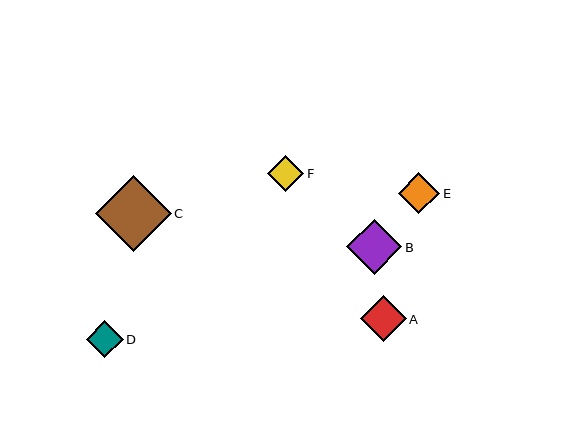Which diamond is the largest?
Diamond C is the largest with a size of approximately 76 pixels.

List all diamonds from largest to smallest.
From largest to smallest: C, B, A, E, D, F.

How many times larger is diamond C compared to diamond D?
Diamond C is approximately 2.1 times the size of diamond D.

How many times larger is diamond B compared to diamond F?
Diamond B is approximately 1.5 times the size of diamond F.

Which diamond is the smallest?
Diamond F is the smallest with a size of approximately 36 pixels.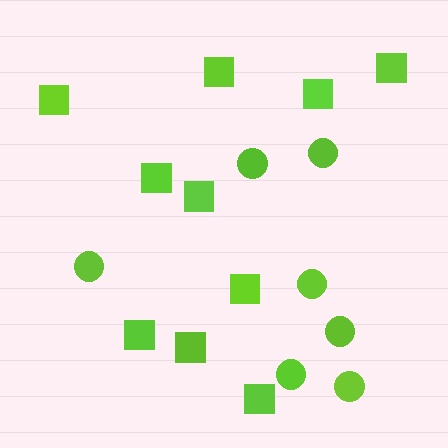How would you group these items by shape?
There are 2 groups: one group of circles (7) and one group of squares (10).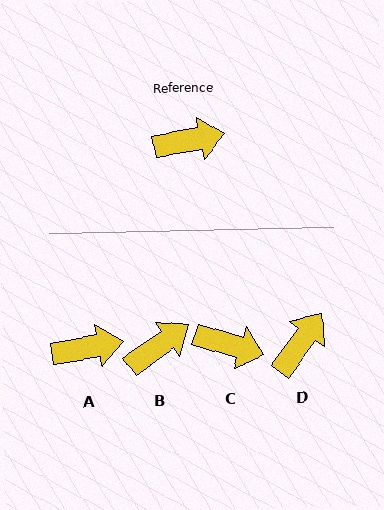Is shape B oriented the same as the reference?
No, it is off by about 25 degrees.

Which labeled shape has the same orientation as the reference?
A.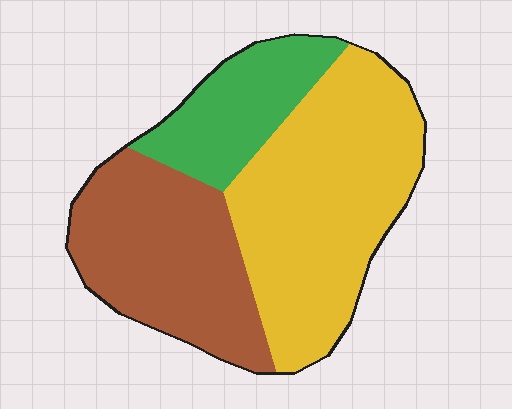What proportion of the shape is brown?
Brown covers 34% of the shape.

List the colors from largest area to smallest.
From largest to smallest: yellow, brown, green.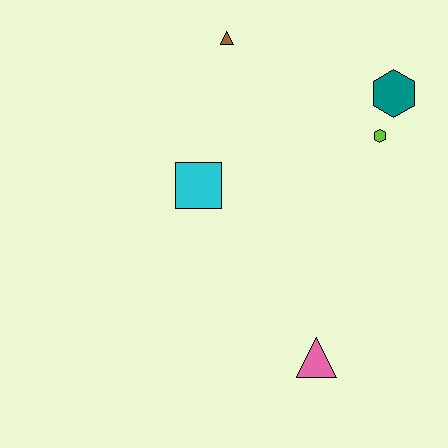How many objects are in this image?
There are 5 objects.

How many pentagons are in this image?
There are no pentagons.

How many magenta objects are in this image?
There are no magenta objects.